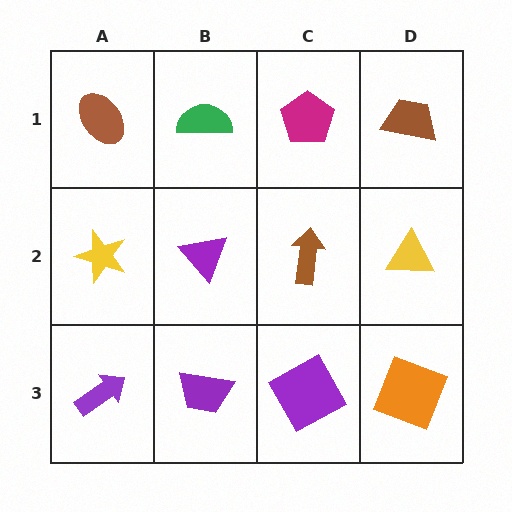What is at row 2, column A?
A yellow star.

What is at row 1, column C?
A magenta pentagon.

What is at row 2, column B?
A purple triangle.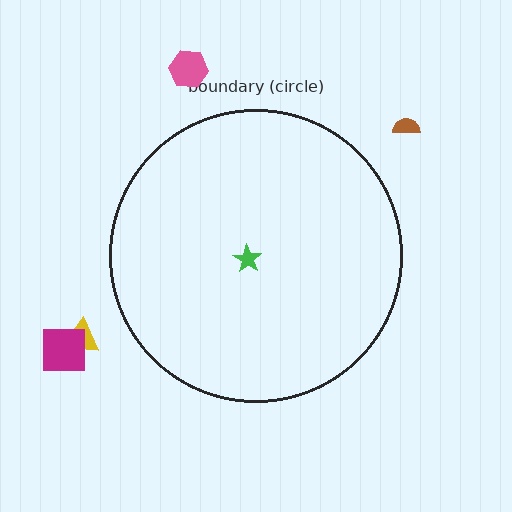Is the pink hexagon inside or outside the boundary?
Outside.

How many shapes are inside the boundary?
1 inside, 4 outside.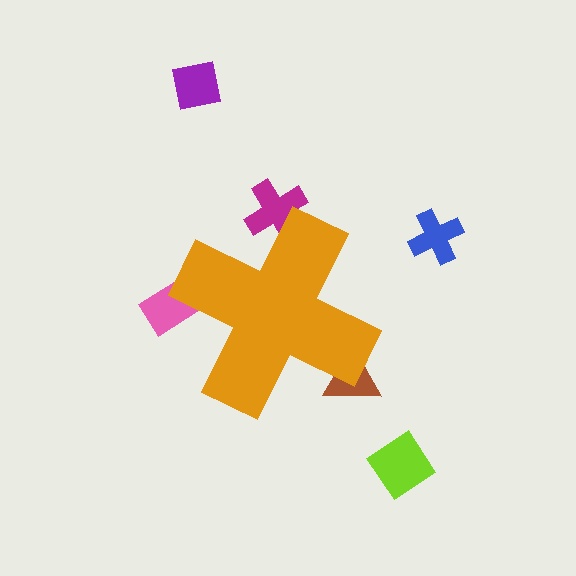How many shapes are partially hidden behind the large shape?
3 shapes are partially hidden.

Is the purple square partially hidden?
No, the purple square is fully visible.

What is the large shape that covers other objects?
An orange cross.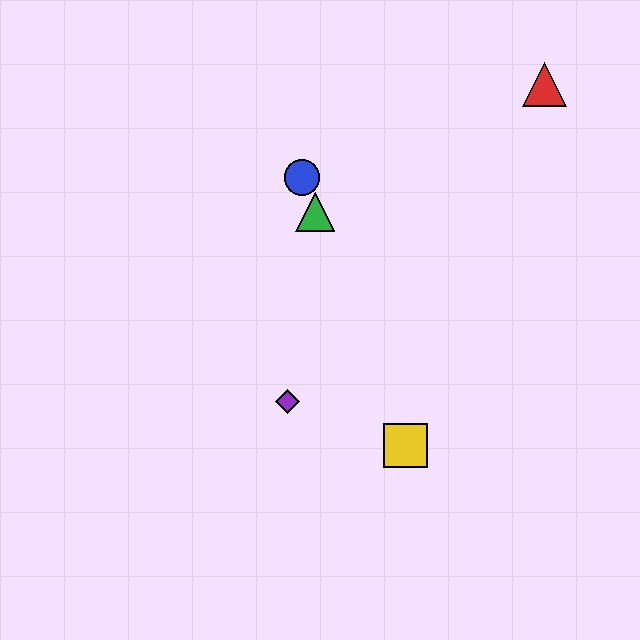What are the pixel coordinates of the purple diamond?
The purple diamond is at (287, 402).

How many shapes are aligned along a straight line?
3 shapes (the blue circle, the green triangle, the yellow square) are aligned along a straight line.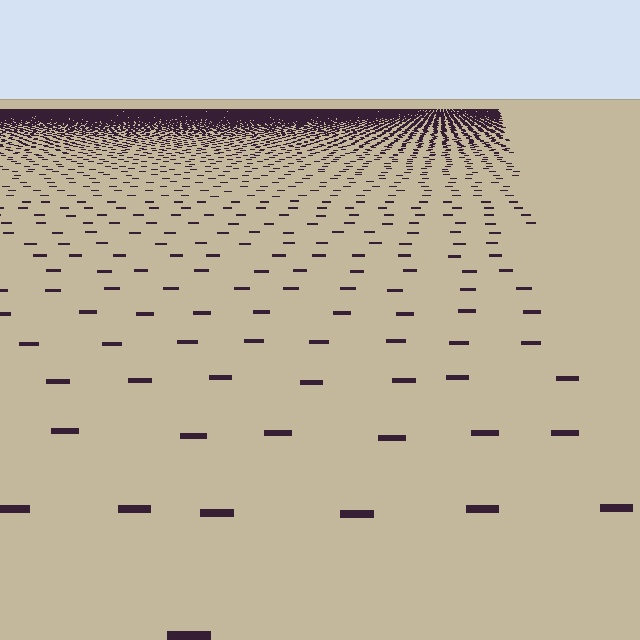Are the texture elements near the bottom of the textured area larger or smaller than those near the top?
Larger. Near the bottom, elements are closer to the viewer and appear at a bigger on-screen size.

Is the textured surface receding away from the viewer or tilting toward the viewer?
The surface is receding away from the viewer. Texture elements get smaller and denser toward the top.